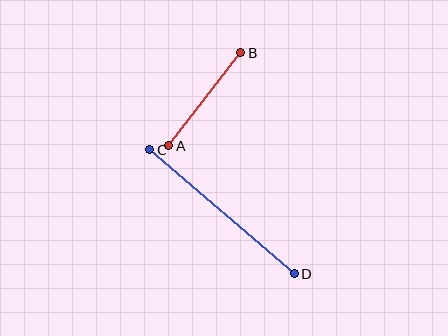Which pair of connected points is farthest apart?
Points C and D are farthest apart.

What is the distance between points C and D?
The distance is approximately 191 pixels.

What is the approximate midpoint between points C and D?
The midpoint is at approximately (222, 212) pixels.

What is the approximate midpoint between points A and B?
The midpoint is at approximately (205, 99) pixels.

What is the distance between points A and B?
The distance is approximately 118 pixels.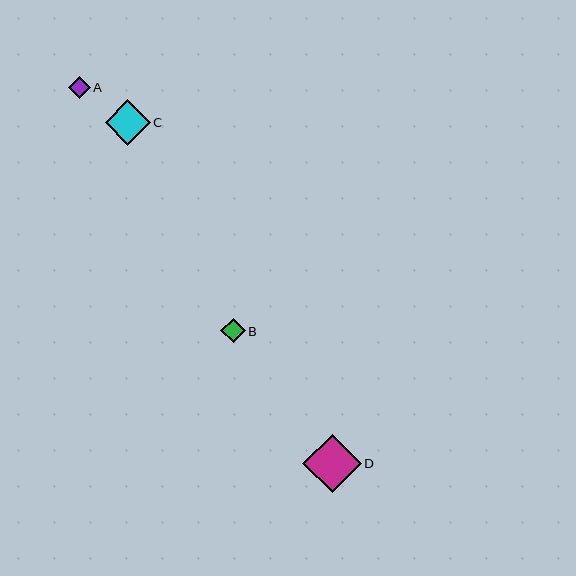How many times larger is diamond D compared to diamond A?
Diamond D is approximately 2.6 times the size of diamond A.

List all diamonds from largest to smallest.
From largest to smallest: D, C, B, A.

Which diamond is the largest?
Diamond D is the largest with a size of approximately 58 pixels.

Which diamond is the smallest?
Diamond A is the smallest with a size of approximately 22 pixels.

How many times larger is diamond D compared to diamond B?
Diamond D is approximately 2.4 times the size of diamond B.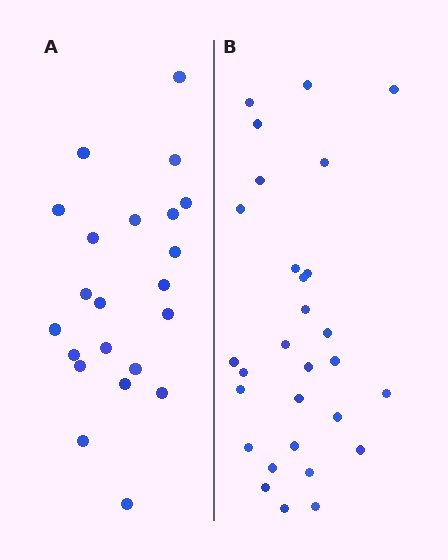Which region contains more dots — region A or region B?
Region B (the right region) has more dots.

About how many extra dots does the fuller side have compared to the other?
Region B has roughly 8 or so more dots than region A.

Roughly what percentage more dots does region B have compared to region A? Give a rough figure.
About 30% more.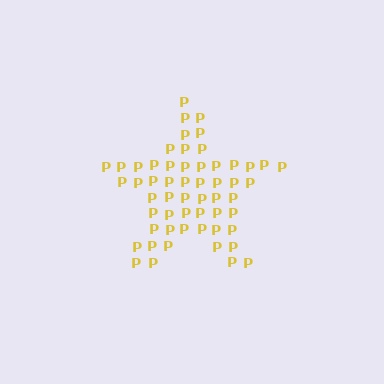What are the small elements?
The small elements are letter P's.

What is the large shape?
The large shape is a star.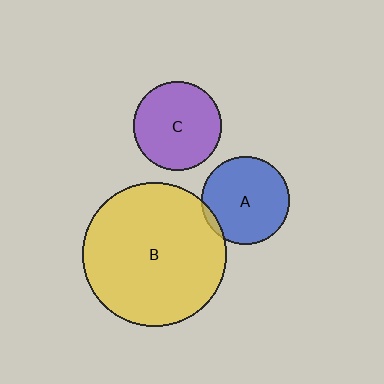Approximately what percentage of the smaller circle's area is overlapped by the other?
Approximately 5%.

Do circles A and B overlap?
Yes.